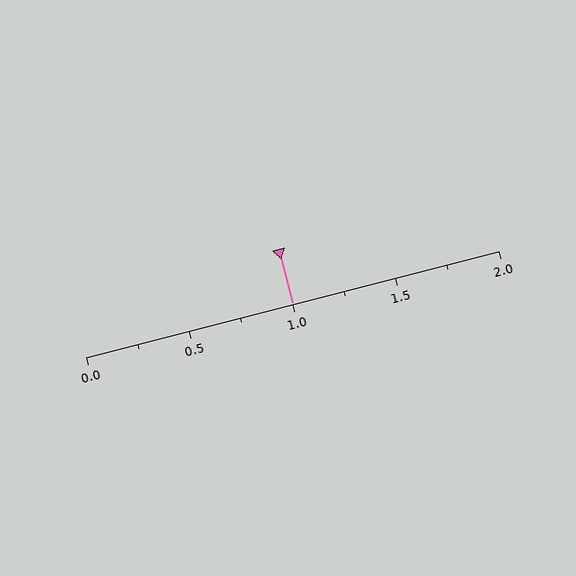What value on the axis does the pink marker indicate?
The marker indicates approximately 1.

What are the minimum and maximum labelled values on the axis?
The axis runs from 0.0 to 2.0.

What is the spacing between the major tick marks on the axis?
The major ticks are spaced 0.5 apart.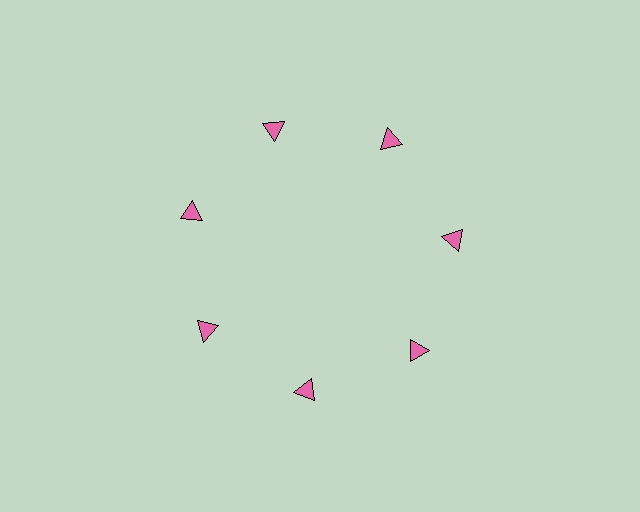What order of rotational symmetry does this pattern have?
This pattern has 7-fold rotational symmetry.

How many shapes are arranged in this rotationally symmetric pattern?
There are 7 shapes, arranged in 7 groups of 1.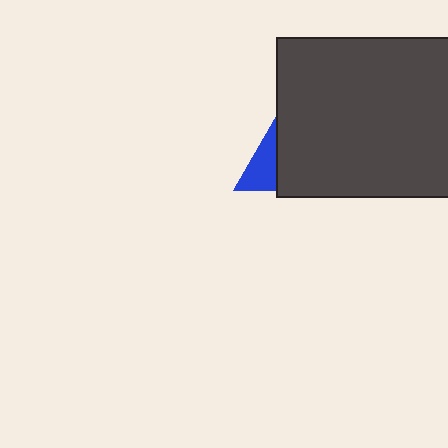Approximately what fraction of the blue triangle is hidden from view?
Roughly 67% of the blue triangle is hidden behind the dark gray rectangle.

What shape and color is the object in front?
The object in front is a dark gray rectangle.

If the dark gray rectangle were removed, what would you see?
You would see the complete blue triangle.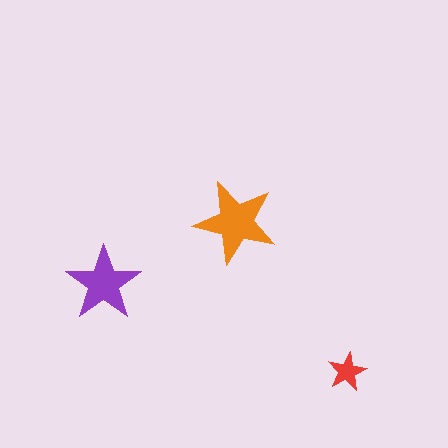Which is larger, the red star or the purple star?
The purple one.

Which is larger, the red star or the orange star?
The orange one.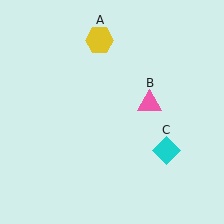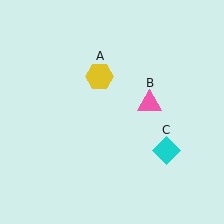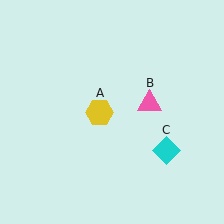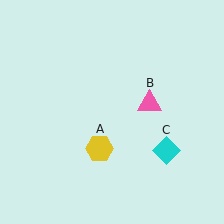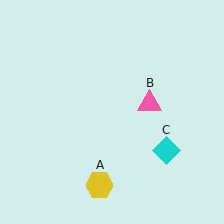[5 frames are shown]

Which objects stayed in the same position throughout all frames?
Pink triangle (object B) and cyan diamond (object C) remained stationary.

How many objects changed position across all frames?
1 object changed position: yellow hexagon (object A).